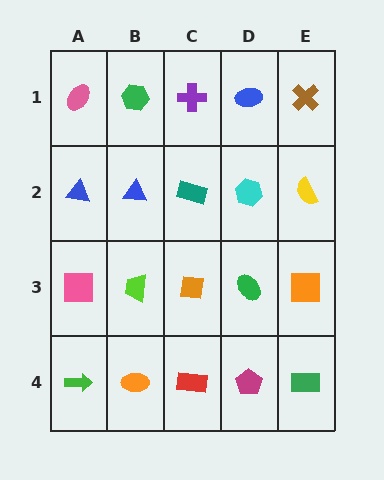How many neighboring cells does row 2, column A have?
3.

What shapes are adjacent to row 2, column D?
A blue ellipse (row 1, column D), a green ellipse (row 3, column D), a teal rectangle (row 2, column C), a yellow semicircle (row 2, column E).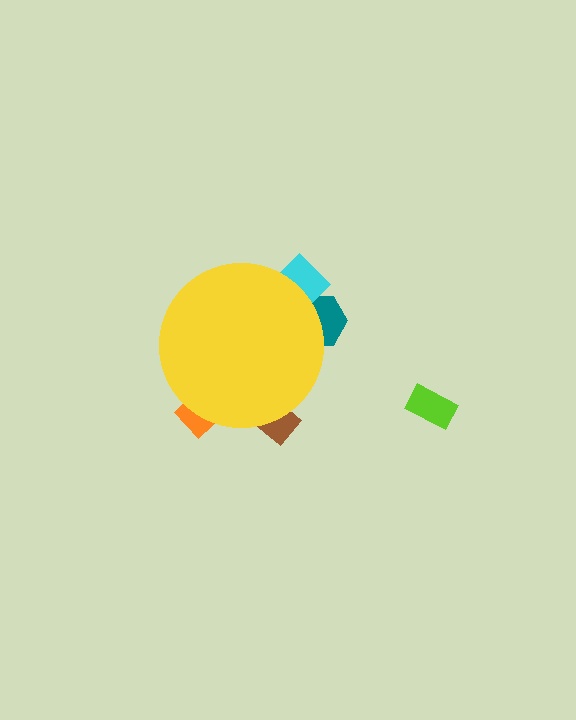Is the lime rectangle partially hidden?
No, the lime rectangle is fully visible.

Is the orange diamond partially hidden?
Yes, the orange diamond is partially hidden behind the yellow circle.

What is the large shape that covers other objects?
A yellow circle.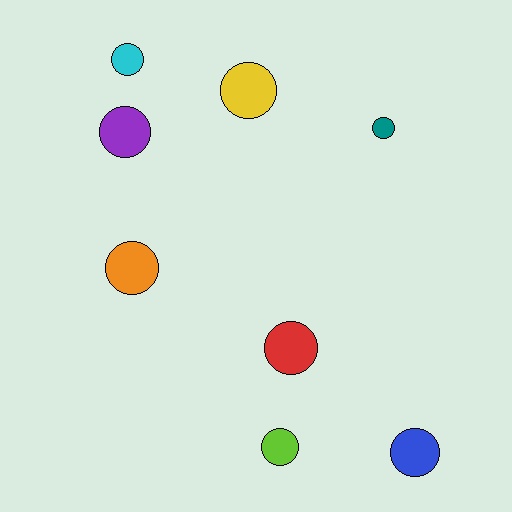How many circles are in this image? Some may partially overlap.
There are 8 circles.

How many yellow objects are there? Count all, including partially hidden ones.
There is 1 yellow object.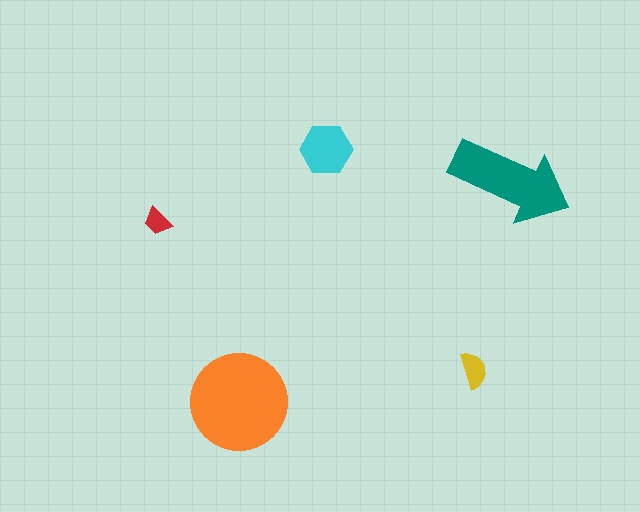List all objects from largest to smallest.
The orange circle, the teal arrow, the cyan hexagon, the yellow semicircle, the red trapezoid.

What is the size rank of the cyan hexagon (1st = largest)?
3rd.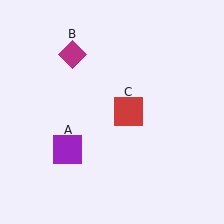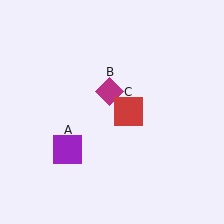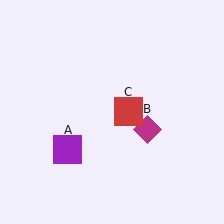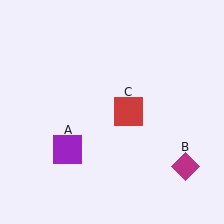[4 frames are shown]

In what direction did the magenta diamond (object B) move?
The magenta diamond (object B) moved down and to the right.